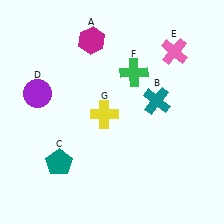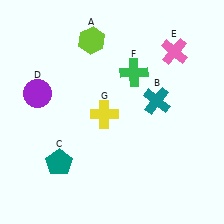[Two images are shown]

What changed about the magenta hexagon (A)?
In Image 1, A is magenta. In Image 2, it changed to lime.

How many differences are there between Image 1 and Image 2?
There is 1 difference between the two images.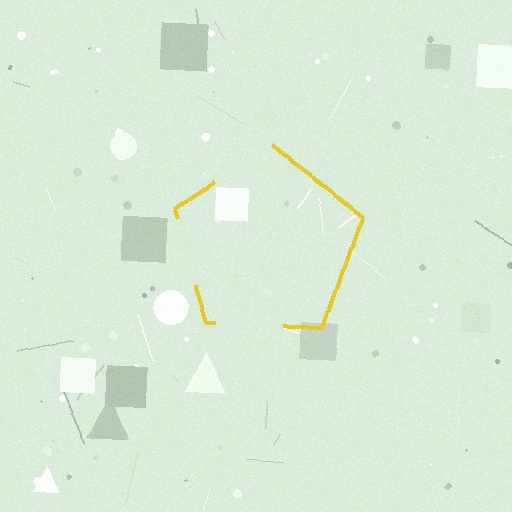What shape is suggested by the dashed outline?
The dashed outline suggests a pentagon.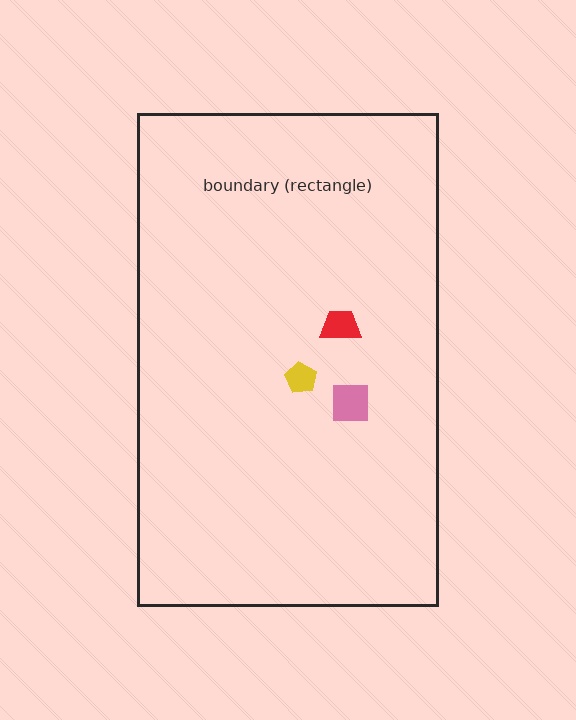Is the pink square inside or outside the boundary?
Inside.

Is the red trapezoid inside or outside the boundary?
Inside.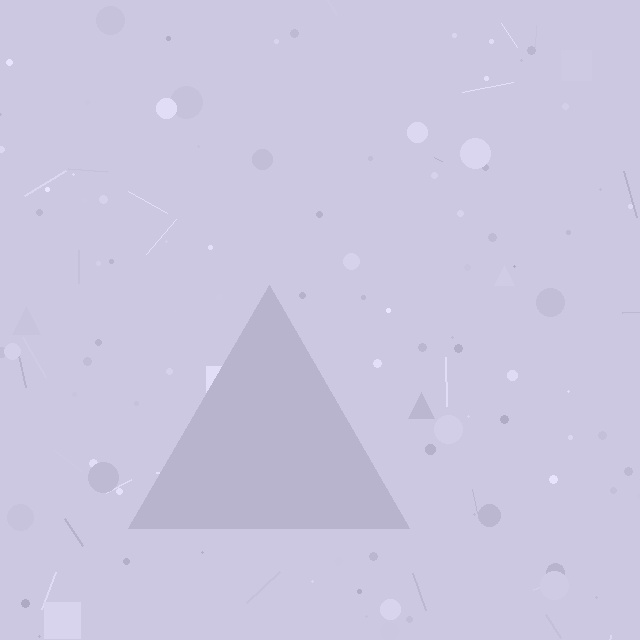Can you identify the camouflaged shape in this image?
The camouflaged shape is a triangle.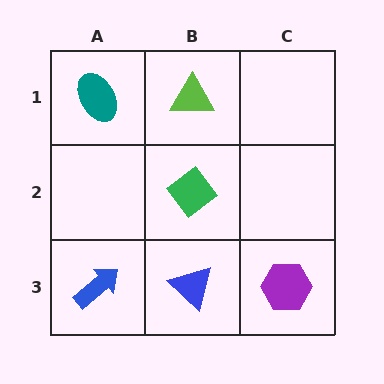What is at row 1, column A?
A teal ellipse.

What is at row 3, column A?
A blue arrow.